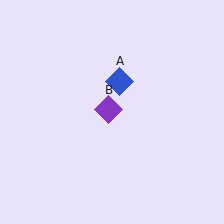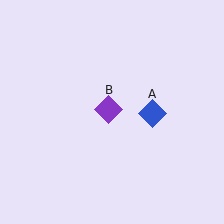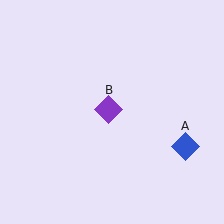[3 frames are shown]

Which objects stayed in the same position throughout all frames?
Purple diamond (object B) remained stationary.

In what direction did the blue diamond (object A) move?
The blue diamond (object A) moved down and to the right.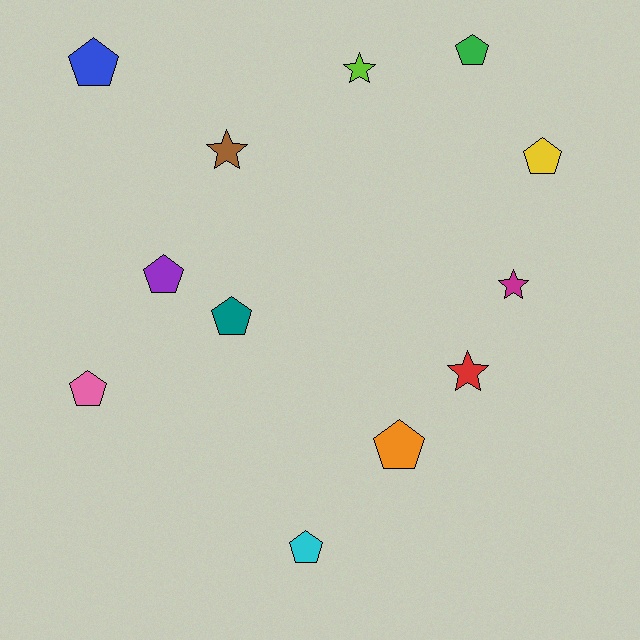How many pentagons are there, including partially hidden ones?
There are 8 pentagons.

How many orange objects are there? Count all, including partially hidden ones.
There is 1 orange object.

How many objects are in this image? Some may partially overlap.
There are 12 objects.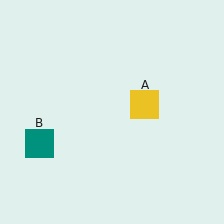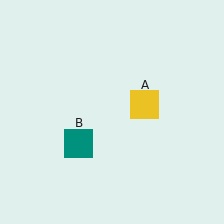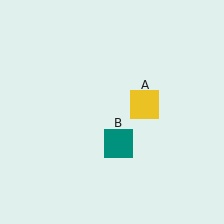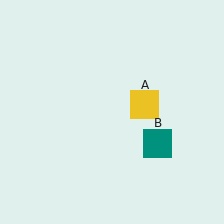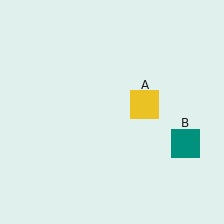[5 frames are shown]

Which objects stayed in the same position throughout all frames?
Yellow square (object A) remained stationary.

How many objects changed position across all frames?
1 object changed position: teal square (object B).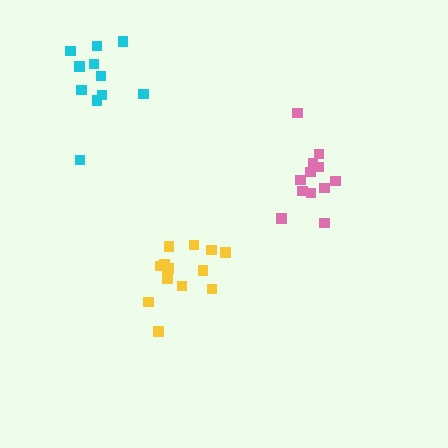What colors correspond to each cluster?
The clusters are colored: yellow, pink, cyan.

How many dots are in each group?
Group 1: 14 dots, Group 2: 12 dots, Group 3: 11 dots (37 total).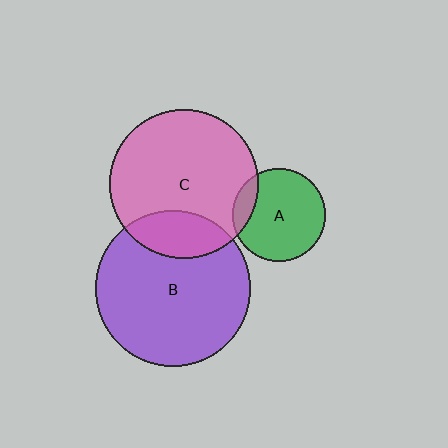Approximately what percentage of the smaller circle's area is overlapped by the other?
Approximately 20%.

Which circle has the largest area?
Circle B (purple).